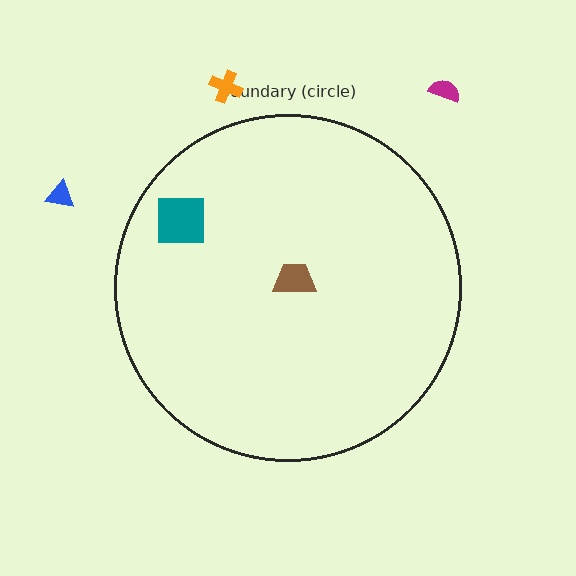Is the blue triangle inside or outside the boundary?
Outside.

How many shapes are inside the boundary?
2 inside, 3 outside.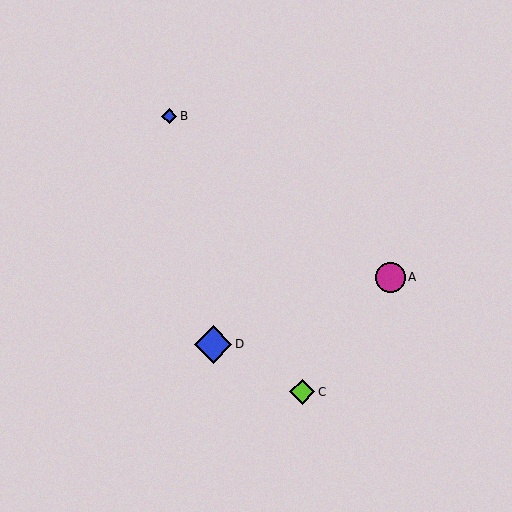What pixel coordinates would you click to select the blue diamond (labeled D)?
Click at (213, 344) to select the blue diamond D.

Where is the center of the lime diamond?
The center of the lime diamond is at (302, 392).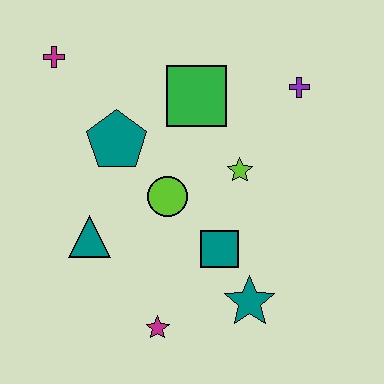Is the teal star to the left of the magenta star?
No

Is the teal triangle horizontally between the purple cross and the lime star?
No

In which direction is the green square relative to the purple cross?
The green square is to the left of the purple cross.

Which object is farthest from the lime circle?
The magenta cross is farthest from the lime circle.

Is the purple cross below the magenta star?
No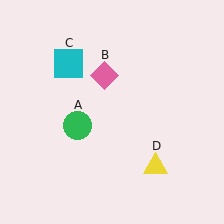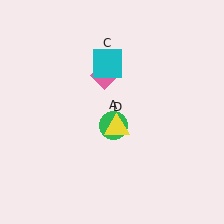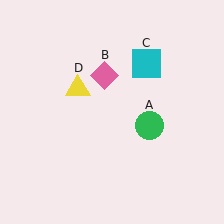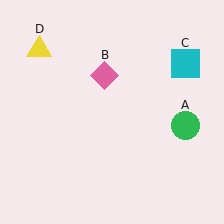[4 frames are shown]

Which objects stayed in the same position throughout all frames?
Pink diamond (object B) remained stationary.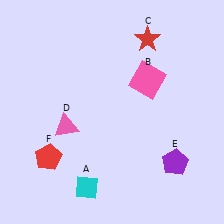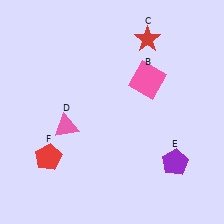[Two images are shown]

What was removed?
The cyan diamond (A) was removed in Image 2.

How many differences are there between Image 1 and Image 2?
There is 1 difference between the two images.